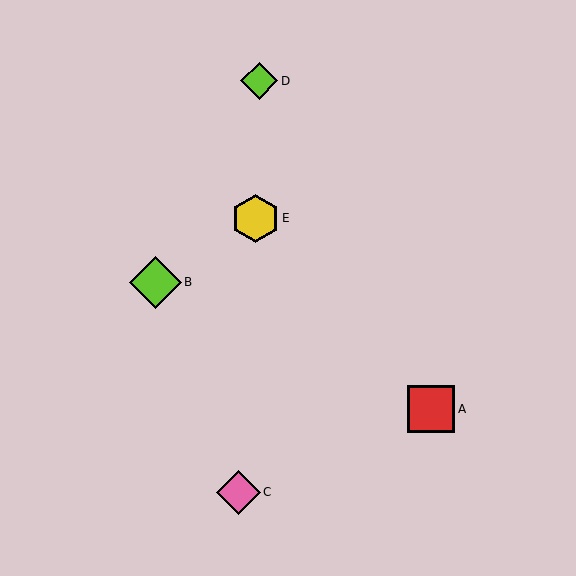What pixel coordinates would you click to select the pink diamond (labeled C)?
Click at (238, 492) to select the pink diamond C.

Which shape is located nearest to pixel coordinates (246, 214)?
The yellow hexagon (labeled E) at (255, 218) is nearest to that location.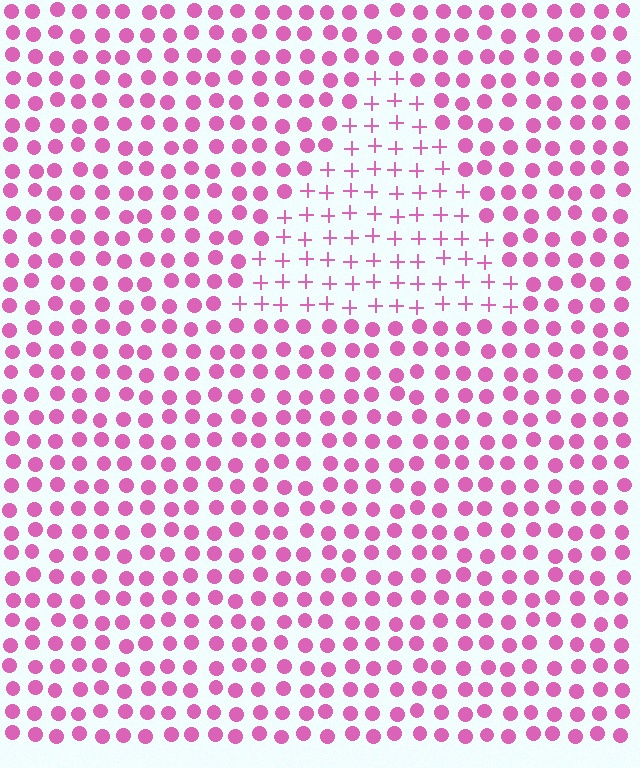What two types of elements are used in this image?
The image uses plus signs inside the triangle region and circles outside it.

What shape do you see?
I see a triangle.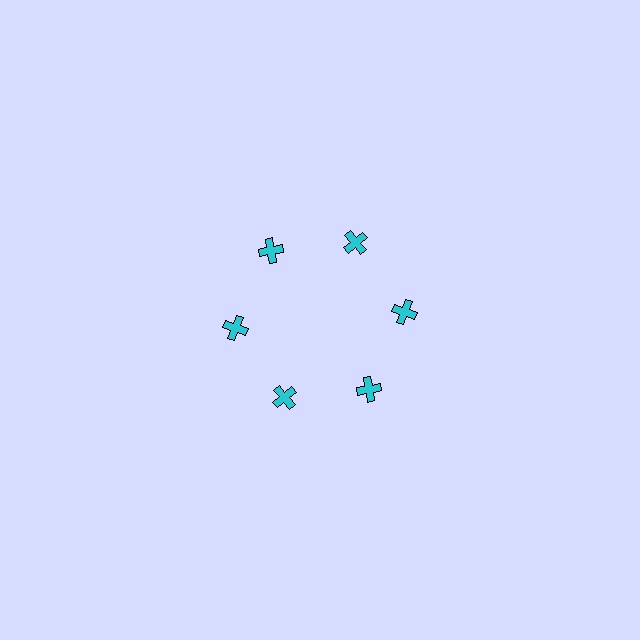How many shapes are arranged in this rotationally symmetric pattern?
There are 6 shapes, arranged in 6 groups of 1.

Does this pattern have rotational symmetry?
Yes, this pattern has 6-fold rotational symmetry. It looks the same after rotating 60 degrees around the center.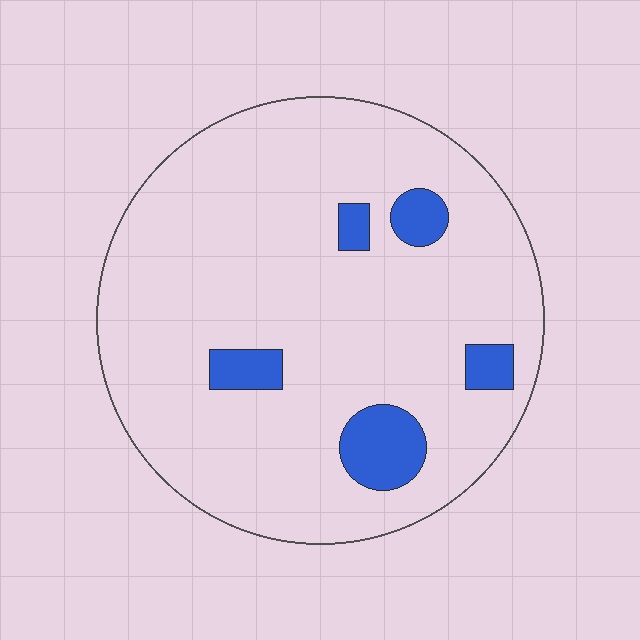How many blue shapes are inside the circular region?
5.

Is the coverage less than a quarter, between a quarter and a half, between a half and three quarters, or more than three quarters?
Less than a quarter.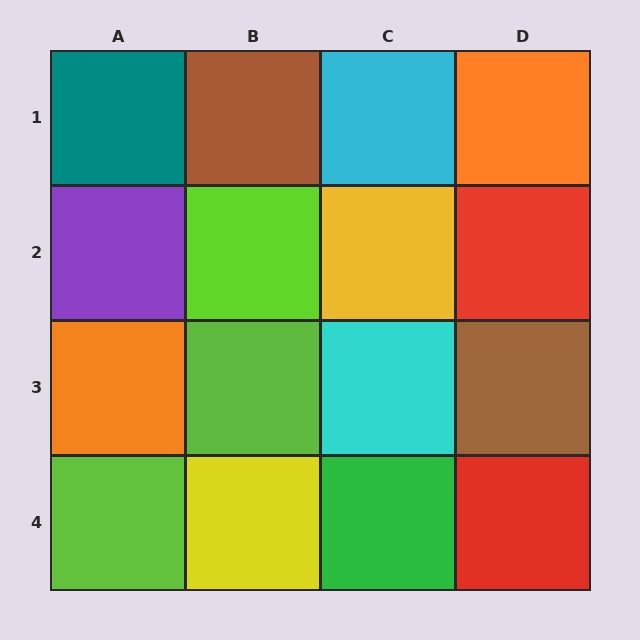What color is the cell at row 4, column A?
Lime.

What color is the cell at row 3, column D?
Brown.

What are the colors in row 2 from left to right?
Purple, lime, yellow, red.